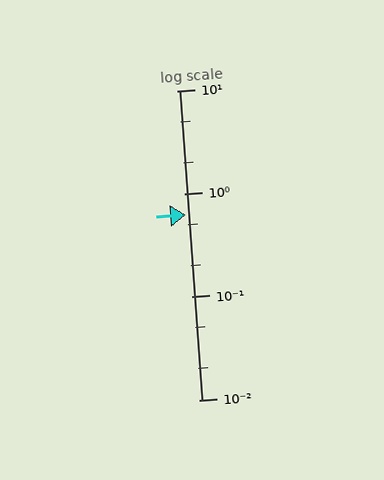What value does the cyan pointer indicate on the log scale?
The pointer indicates approximately 0.62.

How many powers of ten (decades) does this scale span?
The scale spans 3 decades, from 0.01 to 10.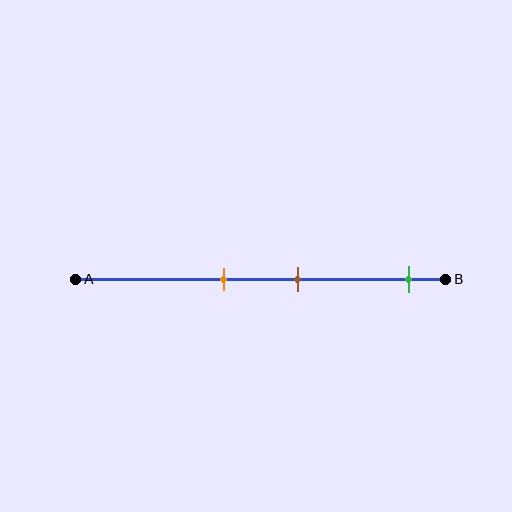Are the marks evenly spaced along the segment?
No, the marks are not evenly spaced.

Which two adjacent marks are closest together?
The orange and brown marks are the closest adjacent pair.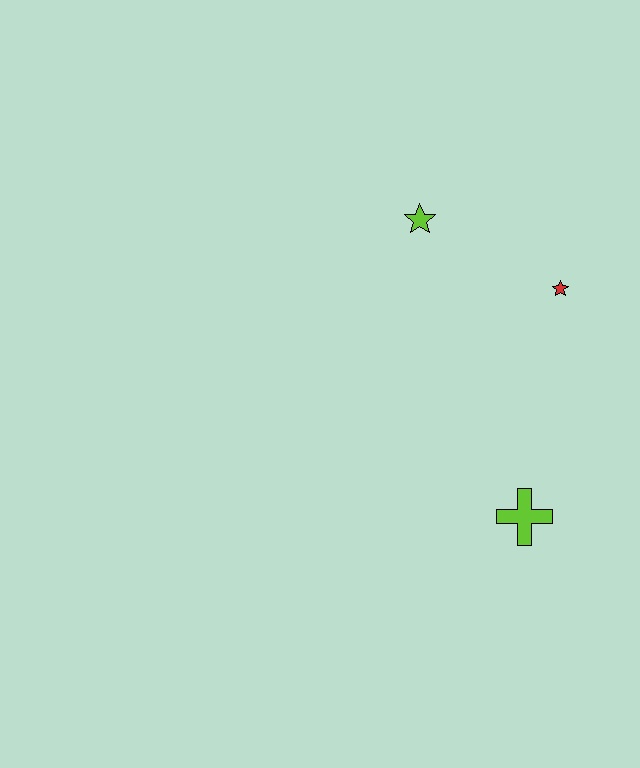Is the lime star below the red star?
No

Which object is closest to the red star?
The lime star is closest to the red star.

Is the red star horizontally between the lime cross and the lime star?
No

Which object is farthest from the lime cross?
The lime star is farthest from the lime cross.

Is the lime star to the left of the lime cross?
Yes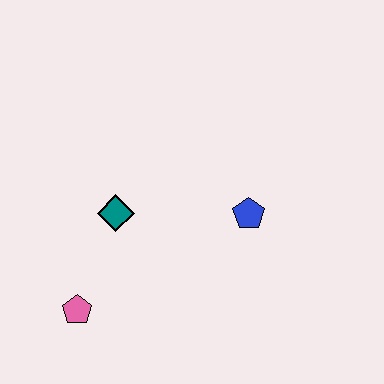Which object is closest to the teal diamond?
The pink pentagon is closest to the teal diamond.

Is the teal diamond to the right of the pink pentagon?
Yes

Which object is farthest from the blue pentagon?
The pink pentagon is farthest from the blue pentagon.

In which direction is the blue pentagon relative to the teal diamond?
The blue pentagon is to the right of the teal diamond.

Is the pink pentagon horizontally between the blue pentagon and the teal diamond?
No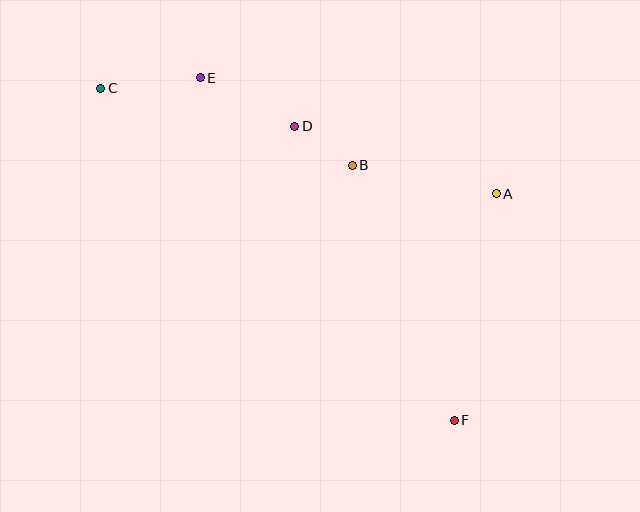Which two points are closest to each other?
Points B and D are closest to each other.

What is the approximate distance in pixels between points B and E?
The distance between B and E is approximately 175 pixels.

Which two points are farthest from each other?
Points C and F are farthest from each other.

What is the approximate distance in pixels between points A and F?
The distance between A and F is approximately 230 pixels.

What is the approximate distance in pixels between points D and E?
The distance between D and E is approximately 106 pixels.